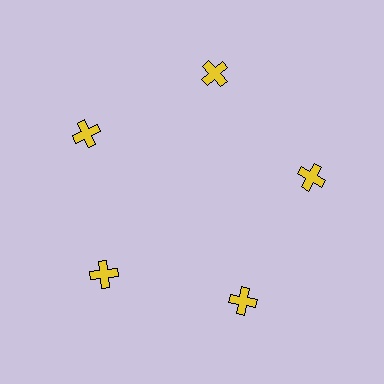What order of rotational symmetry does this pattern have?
This pattern has 5-fold rotational symmetry.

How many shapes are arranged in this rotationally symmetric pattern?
There are 5 shapes, arranged in 5 groups of 1.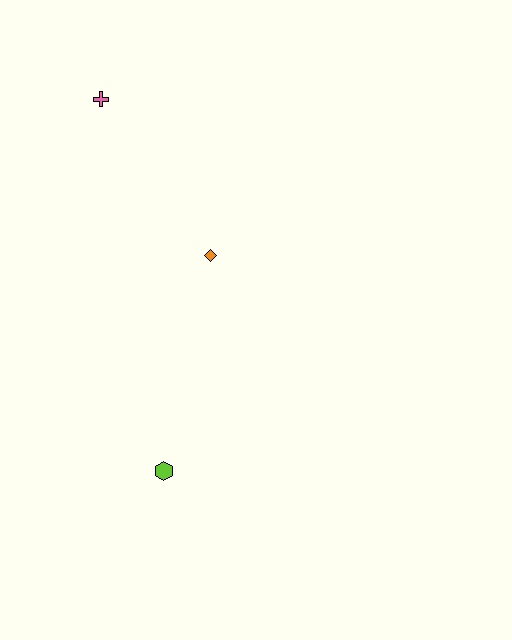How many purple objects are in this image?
There are no purple objects.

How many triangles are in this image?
There are no triangles.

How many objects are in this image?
There are 3 objects.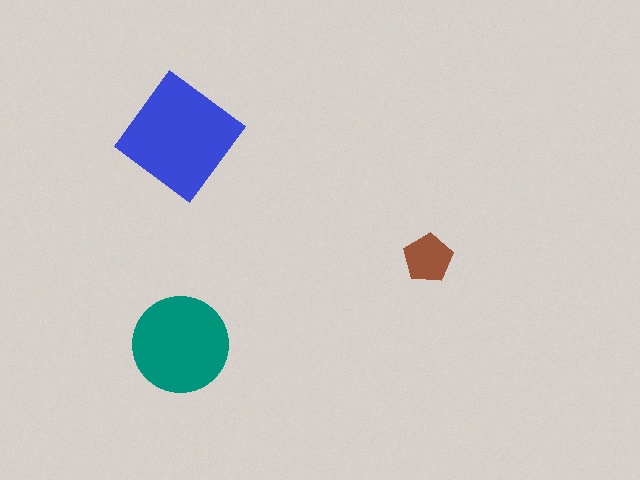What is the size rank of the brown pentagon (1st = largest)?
3rd.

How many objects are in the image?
There are 3 objects in the image.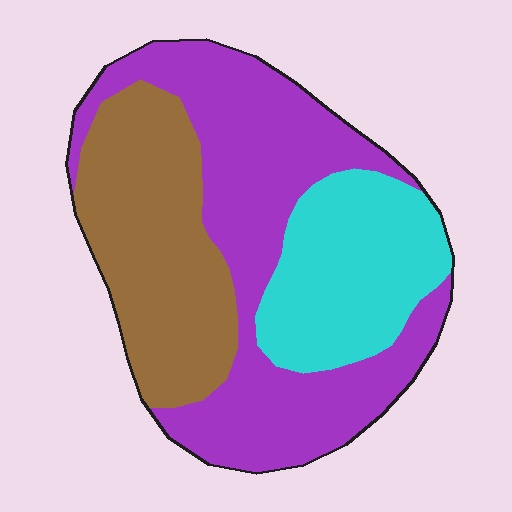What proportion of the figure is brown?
Brown covers roughly 30% of the figure.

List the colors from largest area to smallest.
From largest to smallest: purple, brown, cyan.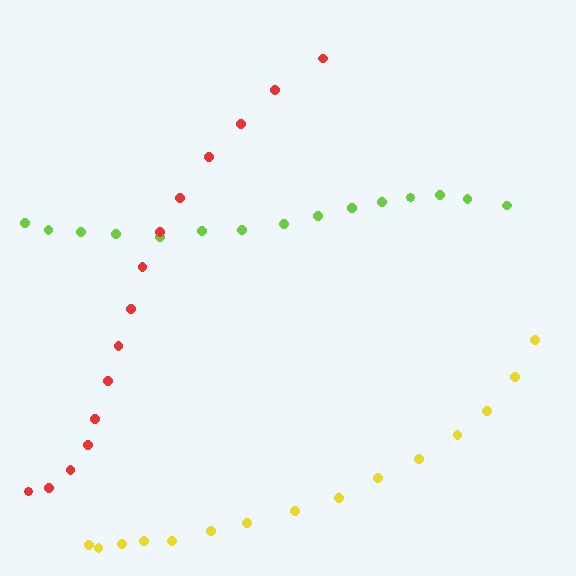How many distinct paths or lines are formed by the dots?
There are 3 distinct paths.